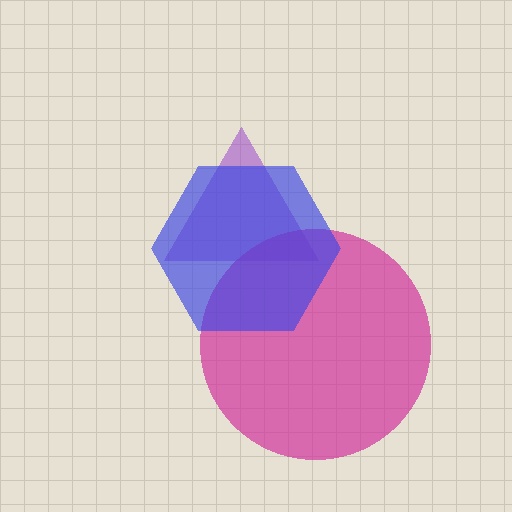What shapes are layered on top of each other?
The layered shapes are: a purple triangle, a magenta circle, a blue hexagon.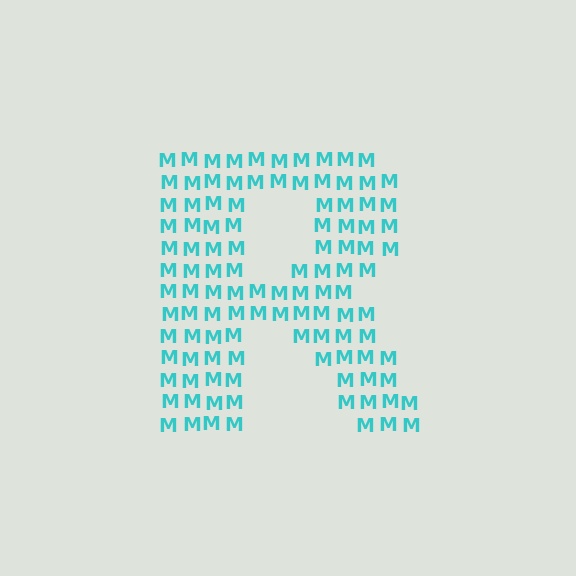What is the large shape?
The large shape is the letter R.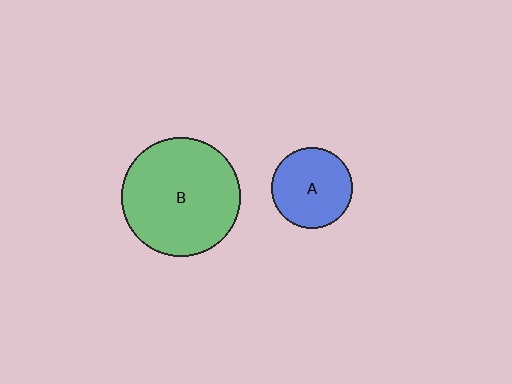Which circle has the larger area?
Circle B (green).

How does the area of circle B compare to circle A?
Approximately 2.2 times.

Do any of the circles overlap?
No, none of the circles overlap.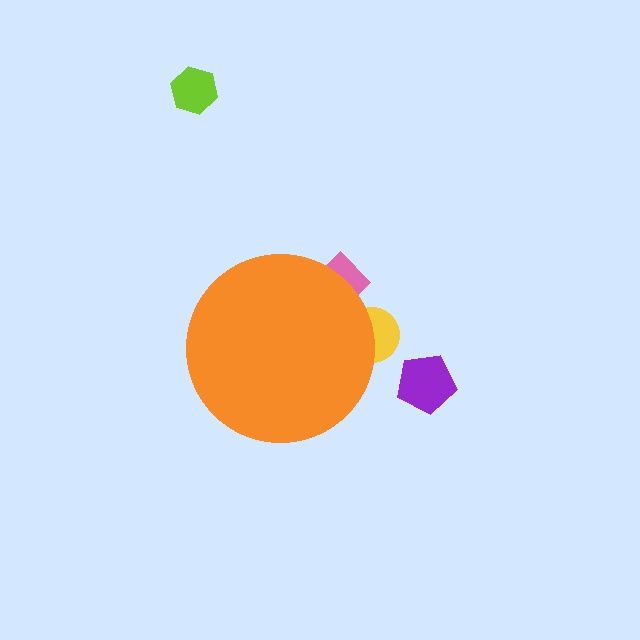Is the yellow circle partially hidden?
Yes, the yellow circle is partially hidden behind the orange circle.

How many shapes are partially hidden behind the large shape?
2 shapes are partially hidden.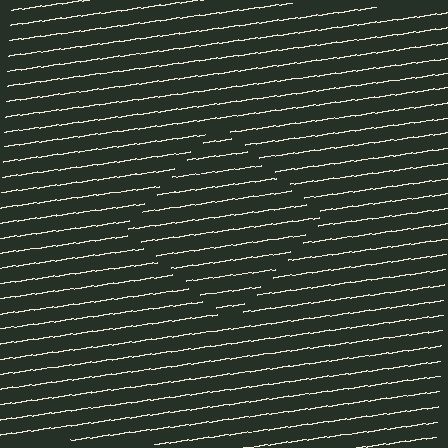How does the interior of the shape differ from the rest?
The interior of the shape contains the same grating, shifted by half a period — the contour is defined by the phase discontinuity where line-ends from the inner and outer gratings abut.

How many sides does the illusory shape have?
4 sides — the line-ends trace a square.